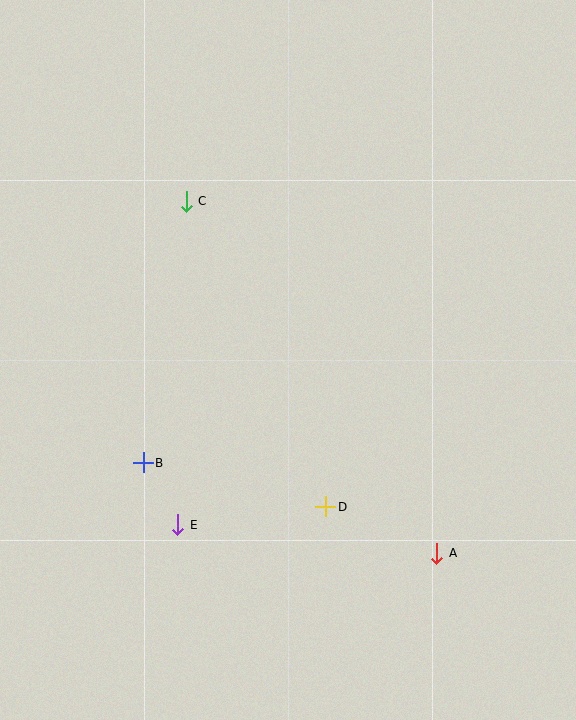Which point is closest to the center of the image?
Point D at (326, 507) is closest to the center.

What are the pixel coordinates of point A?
Point A is at (437, 553).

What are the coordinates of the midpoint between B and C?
The midpoint between B and C is at (165, 332).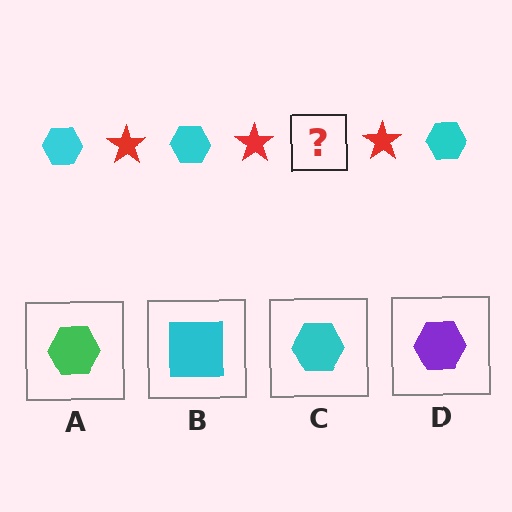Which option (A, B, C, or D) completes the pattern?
C.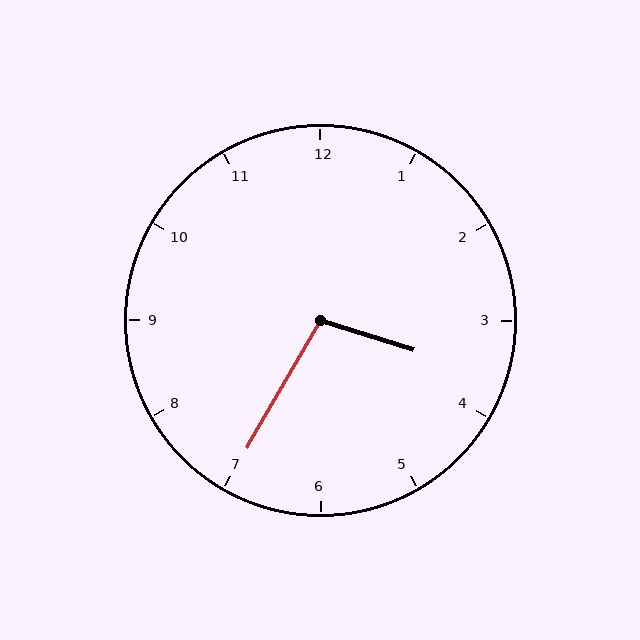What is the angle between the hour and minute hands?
Approximately 102 degrees.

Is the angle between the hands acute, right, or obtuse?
It is obtuse.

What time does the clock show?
3:35.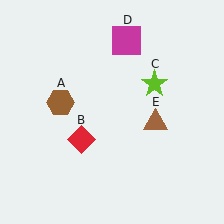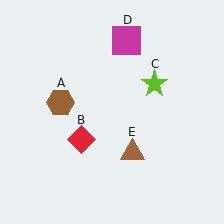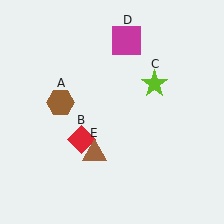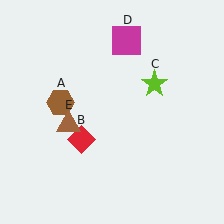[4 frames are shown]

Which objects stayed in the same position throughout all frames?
Brown hexagon (object A) and red diamond (object B) and lime star (object C) and magenta square (object D) remained stationary.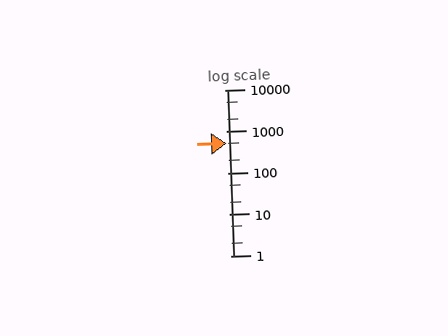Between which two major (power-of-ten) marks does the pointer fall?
The pointer is between 100 and 1000.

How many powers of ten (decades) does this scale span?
The scale spans 4 decades, from 1 to 10000.